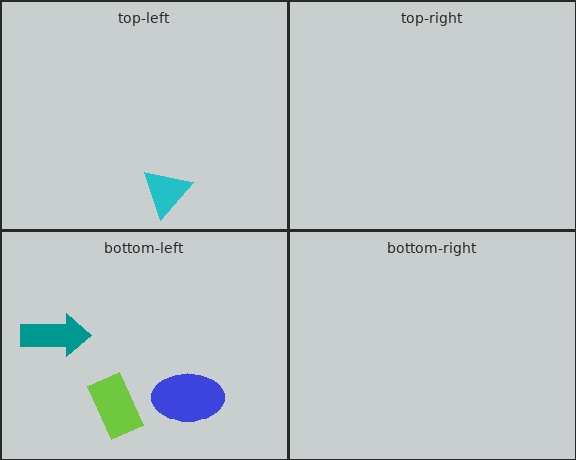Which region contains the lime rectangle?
The bottom-left region.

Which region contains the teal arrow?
The bottom-left region.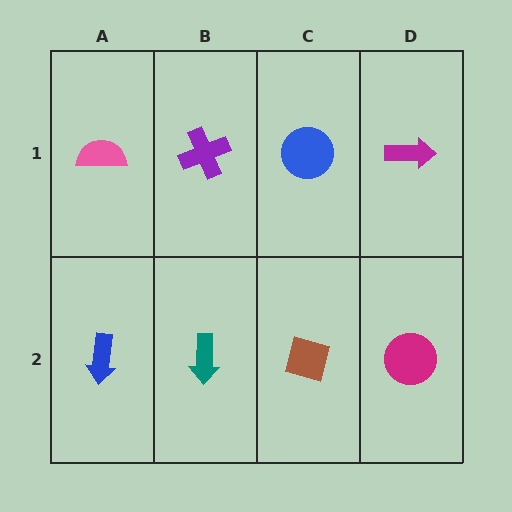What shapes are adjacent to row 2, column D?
A magenta arrow (row 1, column D), a brown diamond (row 2, column C).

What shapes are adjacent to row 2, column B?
A purple cross (row 1, column B), a blue arrow (row 2, column A), a brown diamond (row 2, column C).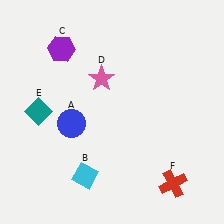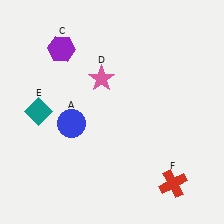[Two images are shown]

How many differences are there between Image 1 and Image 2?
There is 1 difference between the two images.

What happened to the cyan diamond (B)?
The cyan diamond (B) was removed in Image 2. It was in the bottom-left area of Image 1.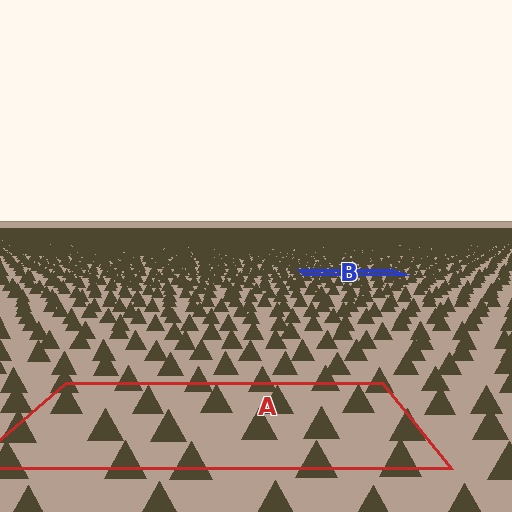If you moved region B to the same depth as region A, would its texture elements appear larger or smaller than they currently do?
They would appear larger. At a closer depth, the same texture elements are projected at a bigger on-screen size.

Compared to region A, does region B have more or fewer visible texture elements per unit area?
Region B has more texture elements per unit area — they are packed more densely because it is farther away.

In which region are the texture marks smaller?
The texture marks are smaller in region B, because it is farther away.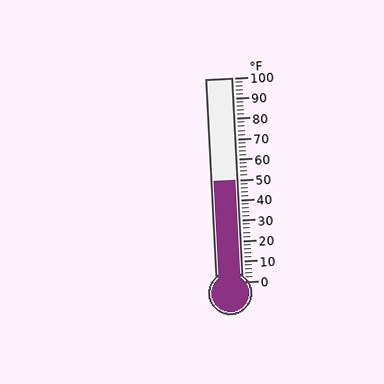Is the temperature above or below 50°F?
The temperature is at 50°F.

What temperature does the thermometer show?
The thermometer shows approximately 50°F.